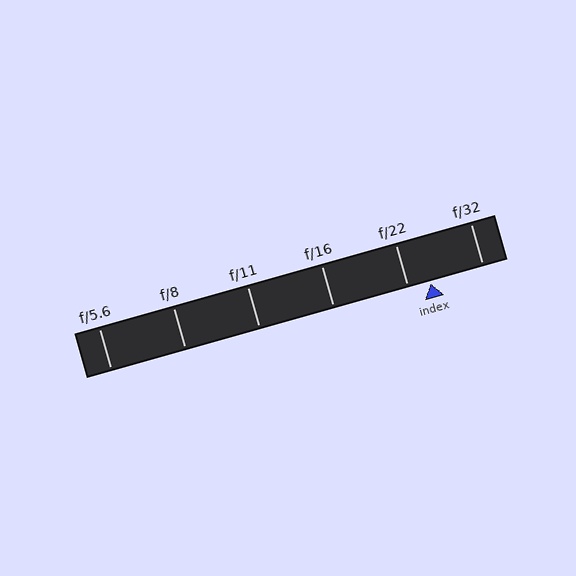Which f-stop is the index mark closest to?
The index mark is closest to f/22.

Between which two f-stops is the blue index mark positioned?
The index mark is between f/22 and f/32.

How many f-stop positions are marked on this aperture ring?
There are 6 f-stop positions marked.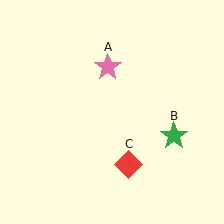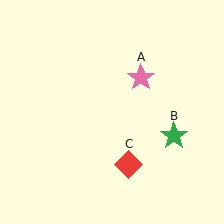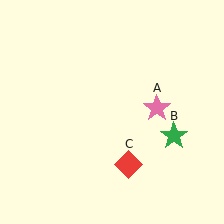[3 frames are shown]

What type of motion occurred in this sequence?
The pink star (object A) rotated clockwise around the center of the scene.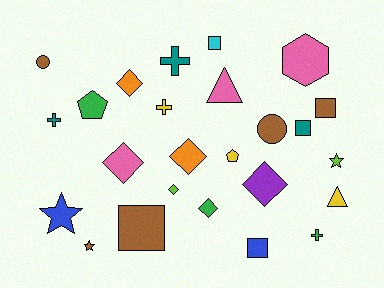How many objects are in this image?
There are 25 objects.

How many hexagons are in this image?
There is 1 hexagon.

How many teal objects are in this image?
There are 3 teal objects.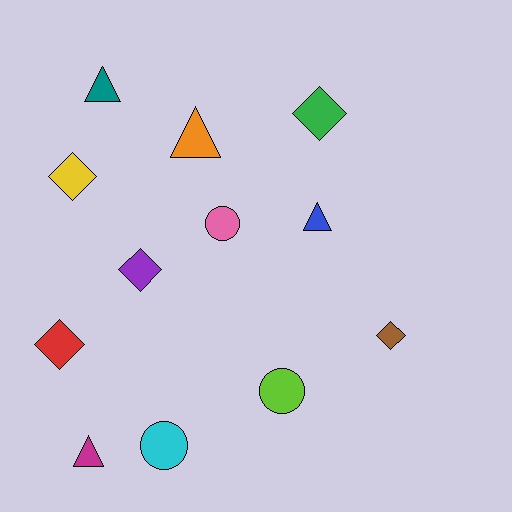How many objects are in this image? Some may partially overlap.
There are 12 objects.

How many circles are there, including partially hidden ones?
There are 3 circles.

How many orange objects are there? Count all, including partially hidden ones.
There is 1 orange object.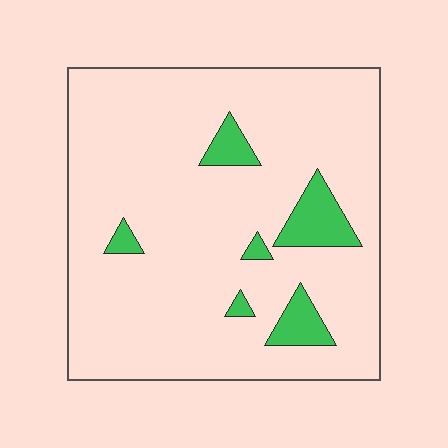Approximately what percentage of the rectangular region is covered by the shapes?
Approximately 10%.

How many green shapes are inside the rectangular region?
6.